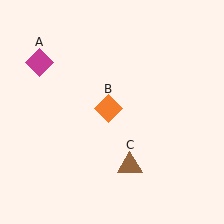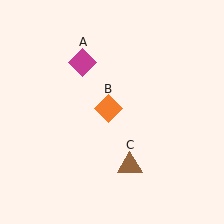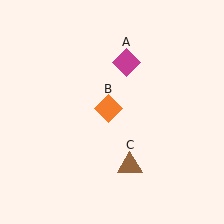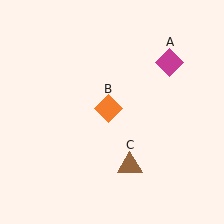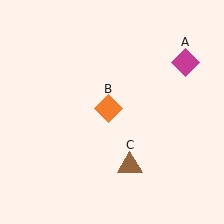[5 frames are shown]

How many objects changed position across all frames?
1 object changed position: magenta diamond (object A).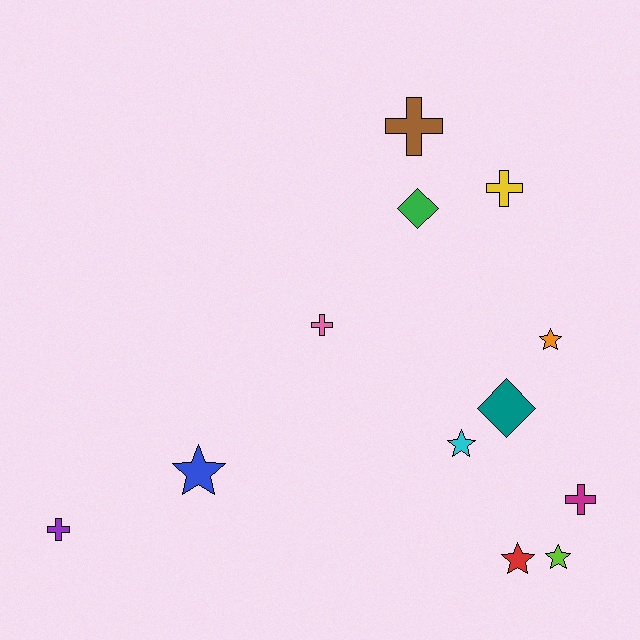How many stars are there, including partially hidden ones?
There are 5 stars.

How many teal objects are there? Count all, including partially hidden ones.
There is 1 teal object.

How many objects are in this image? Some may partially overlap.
There are 12 objects.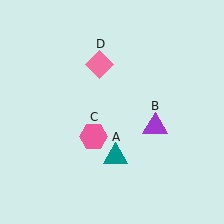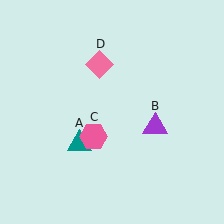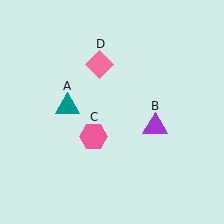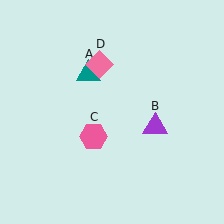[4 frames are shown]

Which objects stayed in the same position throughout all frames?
Purple triangle (object B) and pink hexagon (object C) and pink diamond (object D) remained stationary.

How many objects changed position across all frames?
1 object changed position: teal triangle (object A).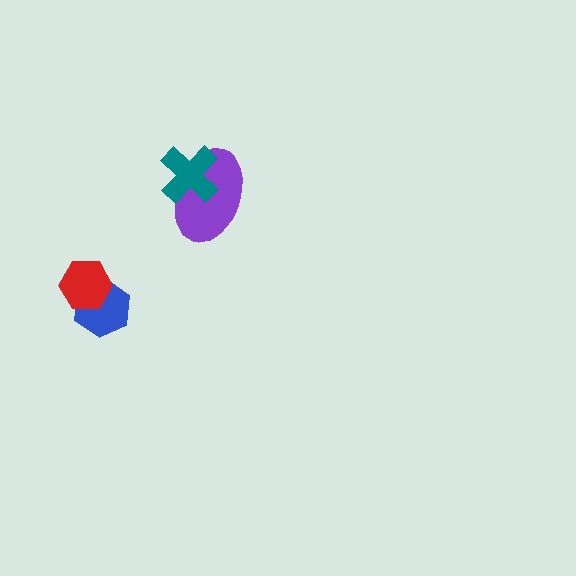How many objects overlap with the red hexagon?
1 object overlaps with the red hexagon.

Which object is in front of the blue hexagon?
The red hexagon is in front of the blue hexagon.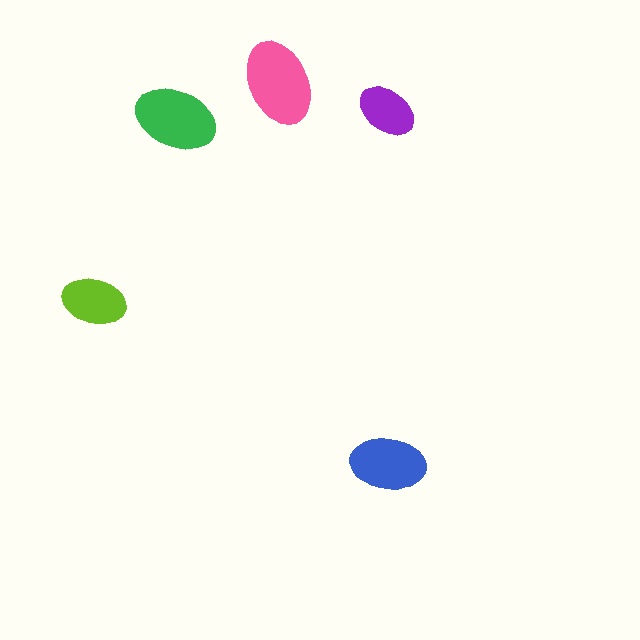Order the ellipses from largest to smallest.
the pink one, the green one, the blue one, the lime one, the purple one.